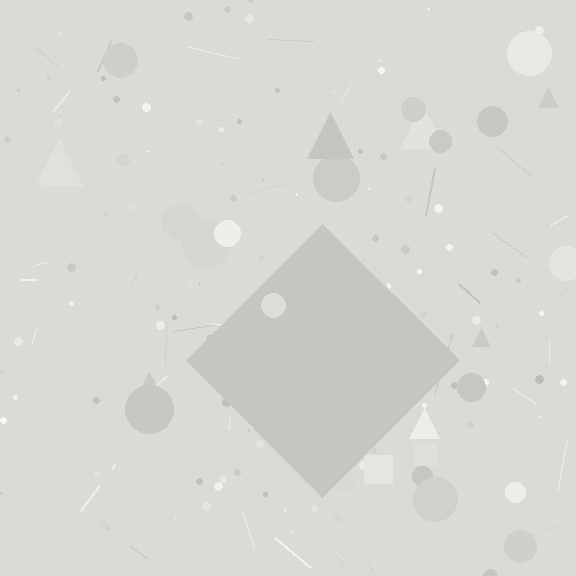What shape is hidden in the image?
A diamond is hidden in the image.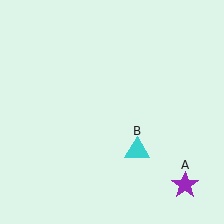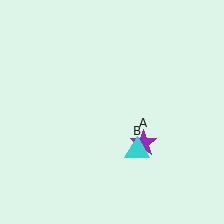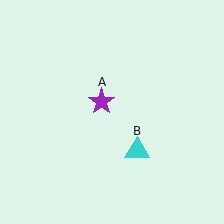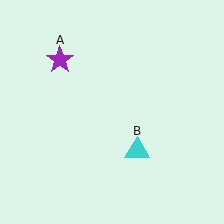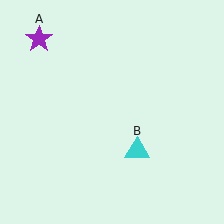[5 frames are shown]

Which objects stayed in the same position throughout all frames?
Cyan triangle (object B) remained stationary.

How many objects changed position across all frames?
1 object changed position: purple star (object A).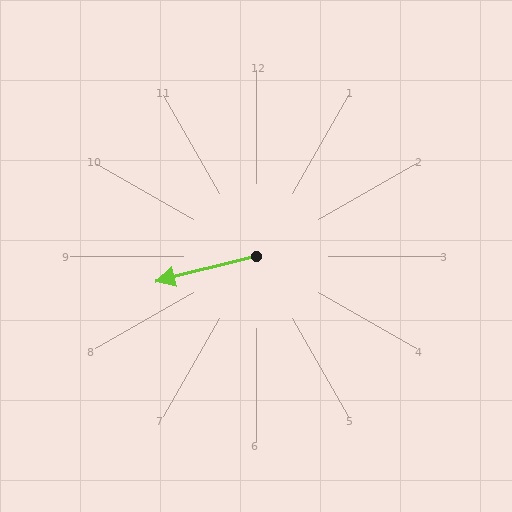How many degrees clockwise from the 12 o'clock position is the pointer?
Approximately 256 degrees.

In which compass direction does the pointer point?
West.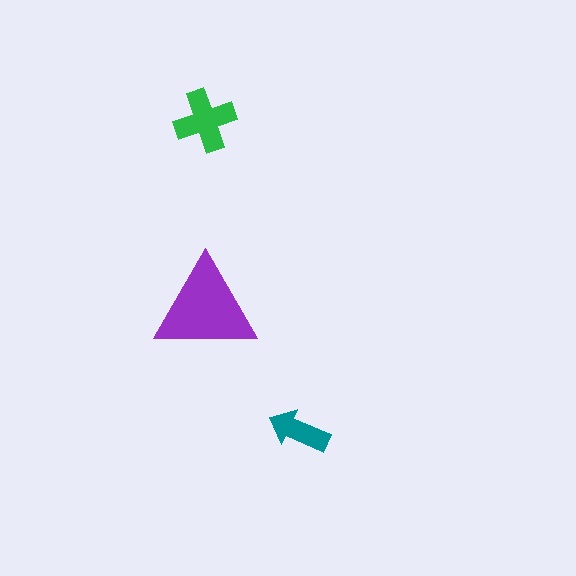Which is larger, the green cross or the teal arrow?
The green cross.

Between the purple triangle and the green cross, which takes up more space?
The purple triangle.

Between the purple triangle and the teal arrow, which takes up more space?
The purple triangle.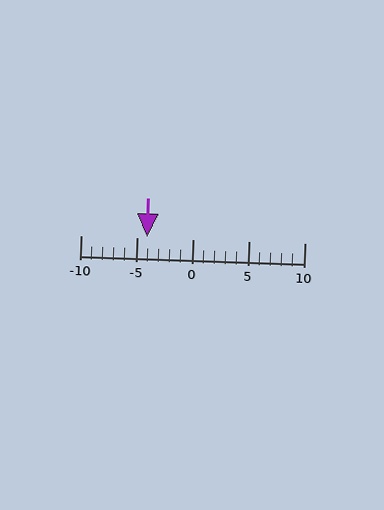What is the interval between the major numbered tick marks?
The major tick marks are spaced 5 units apart.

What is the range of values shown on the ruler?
The ruler shows values from -10 to 10.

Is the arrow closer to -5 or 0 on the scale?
The arrow is closer to -5.